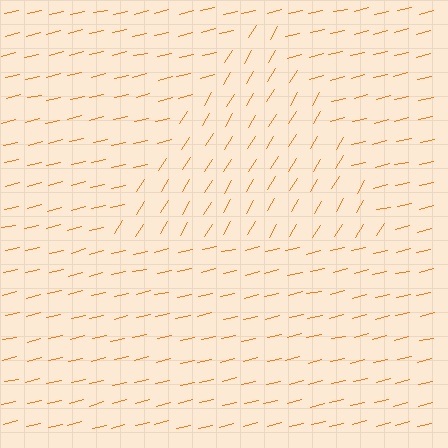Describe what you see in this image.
The image is filled with small orange line segments. A triangle region in the image has lines oriented differently from the surrounding lines, creating a visible texture boundary.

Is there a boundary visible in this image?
Yes, there is a texture boundary formed by a change in line orientation.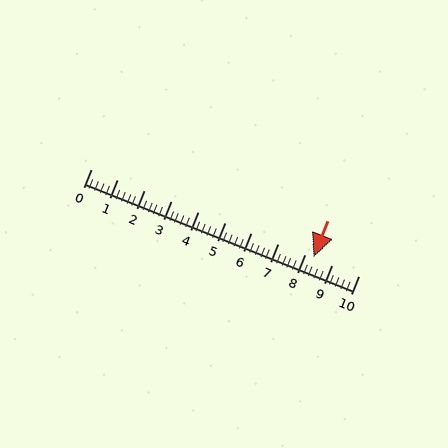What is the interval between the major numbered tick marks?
The major tick marks are spaced 1 units apart.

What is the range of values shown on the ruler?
The ruler shows values from 0 to 10.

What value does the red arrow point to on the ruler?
The red arrow points to approximately 8.3.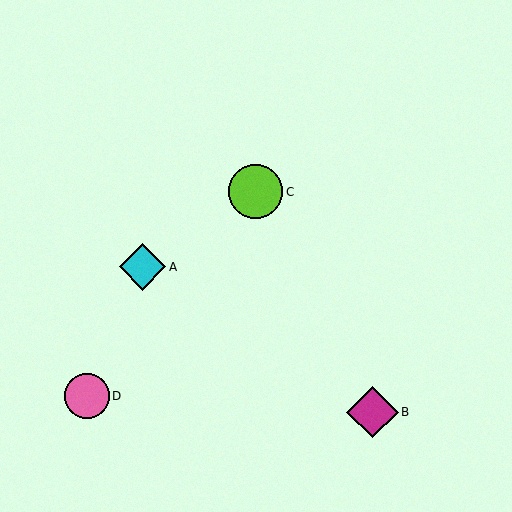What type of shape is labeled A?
Shape A is a cyan diamond.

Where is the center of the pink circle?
The center of the pink circle is at (87, 396).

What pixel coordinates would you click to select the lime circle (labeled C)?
Click at (256, 192) to select the lime circle C.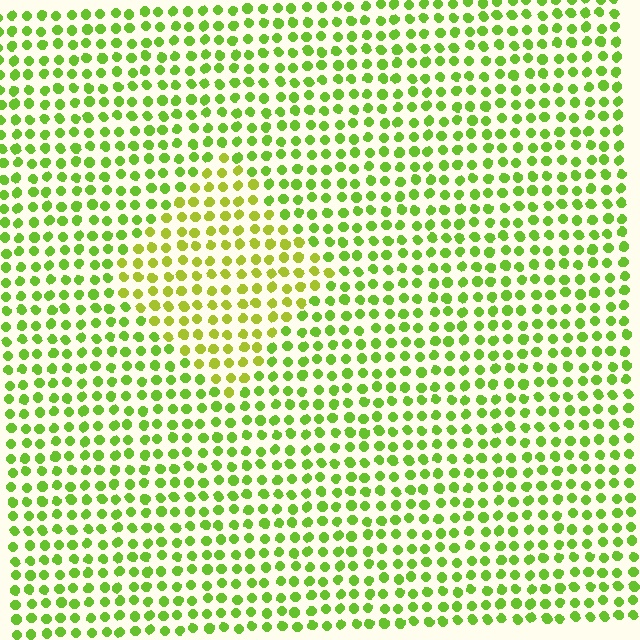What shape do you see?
I see a diamond.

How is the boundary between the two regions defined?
The boundary is defined purely by a slight shift in hue (about 25 degrees). Spacing, size, and orientation are identical on both sides.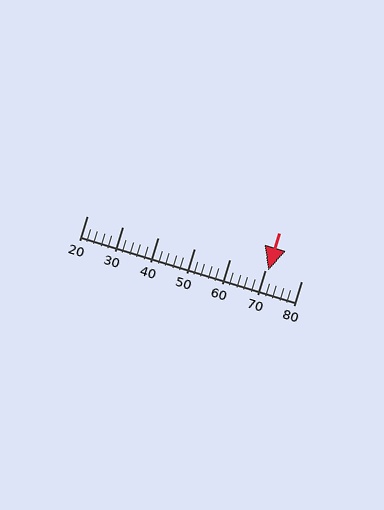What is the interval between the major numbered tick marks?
The major tick marks are spaced 10 units apart.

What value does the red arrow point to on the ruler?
The red arrow points to approximately 71.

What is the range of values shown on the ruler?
The ruler shows values from 20 to 80.